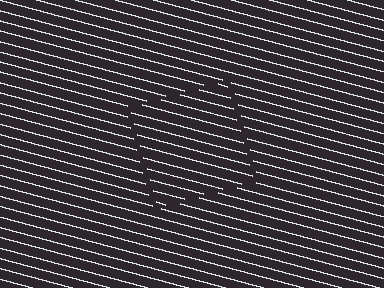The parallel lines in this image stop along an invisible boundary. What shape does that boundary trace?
An illusory square. The interior of the shape contains the same grating, shifted by half a period — the contour is defined by the phase discontinuity where line-ends from the inner and outer gratings abut.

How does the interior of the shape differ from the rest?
The interior of the shape contains the same grating, shifted by half a period — the contour is defined by the phase discontinuity where line-ends from the inner and outer gratings abut.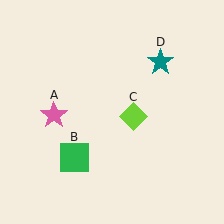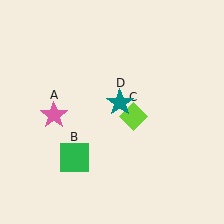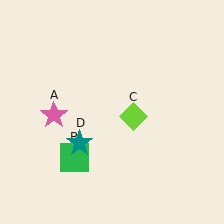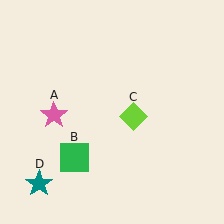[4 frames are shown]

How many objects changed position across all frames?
1 object changed position: teal star (object D).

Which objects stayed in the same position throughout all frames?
Pink star (object A) and green square (object B) and lime diamond (object C) remained stationary.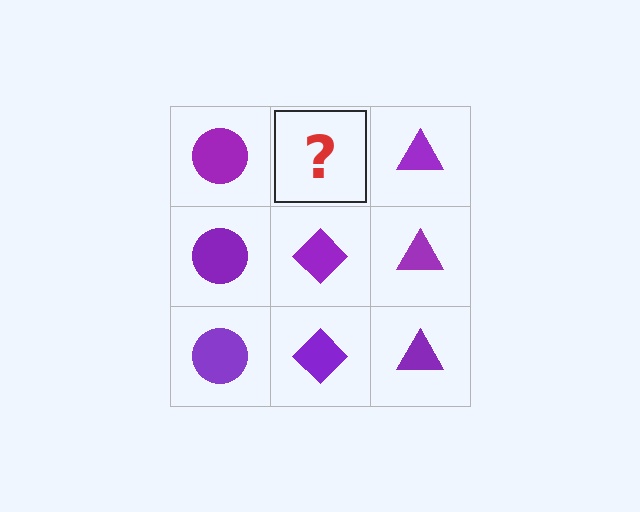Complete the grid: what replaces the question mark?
The question mark should be replaced with a purple diamond.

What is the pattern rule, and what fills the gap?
The rule is that each column has a consistent shape. The gap should be filled with a purple diamond.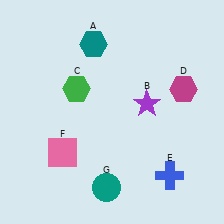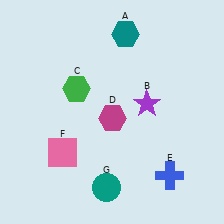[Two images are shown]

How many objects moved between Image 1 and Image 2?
2 objects moved between the two images.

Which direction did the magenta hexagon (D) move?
The magenta hexagon (D) moved left.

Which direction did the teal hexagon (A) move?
The teal hexagon (A) moved right.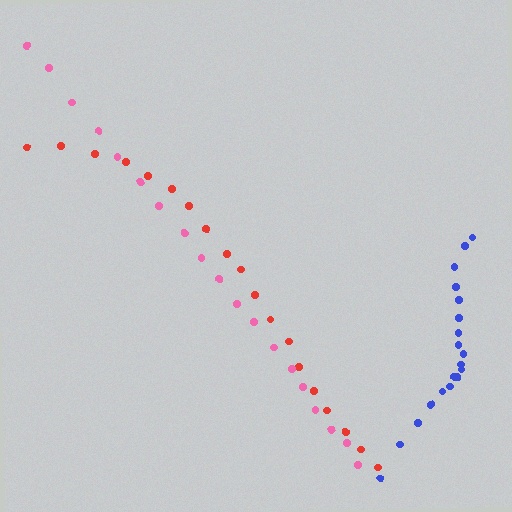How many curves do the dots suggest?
There are 3 distinct paths.